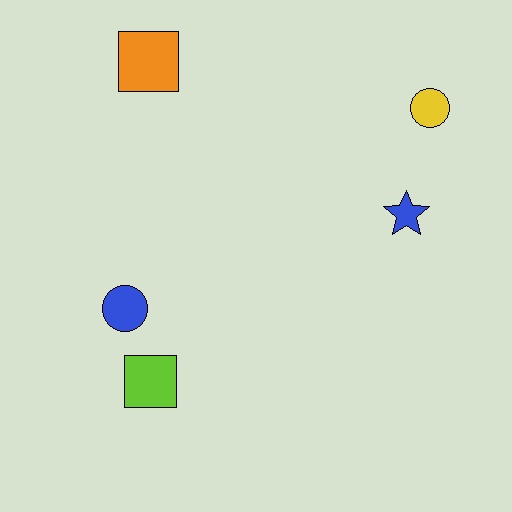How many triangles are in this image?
There are no triangles.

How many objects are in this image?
There are 5 objects.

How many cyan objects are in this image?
There are no cyan objects.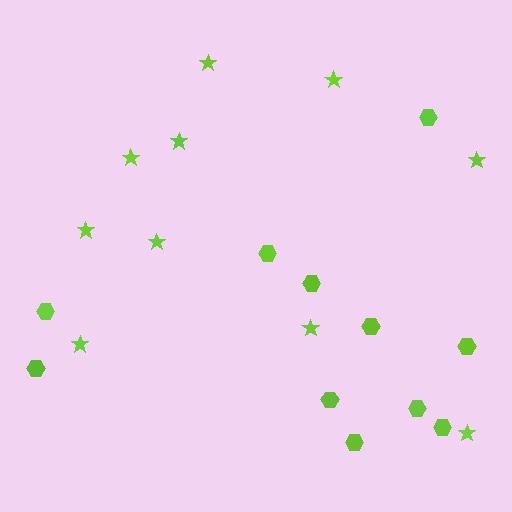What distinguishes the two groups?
There are 2 groups: one group of hexagons (11) and one group of stars (10).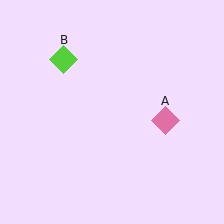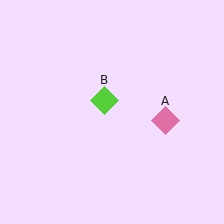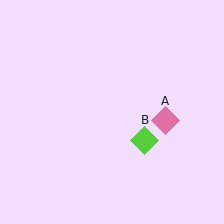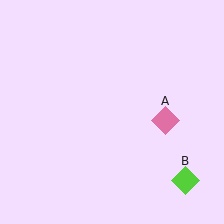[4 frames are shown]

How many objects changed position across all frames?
1 object changed position: lime diamond (object B).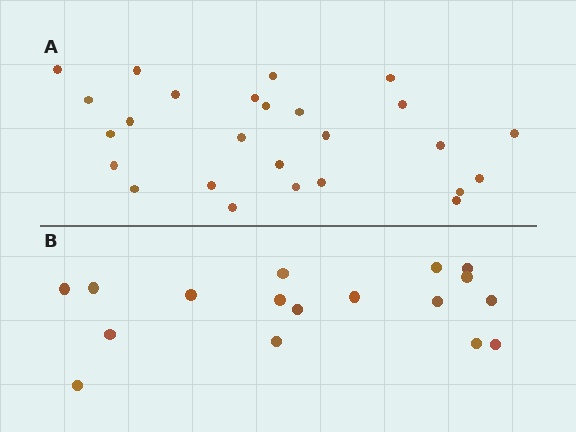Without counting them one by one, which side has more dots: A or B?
Region A (the top region) has more dots.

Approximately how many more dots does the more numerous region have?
Region A has roughly 8 or so more dots than region B.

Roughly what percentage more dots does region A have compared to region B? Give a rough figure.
About 55% more.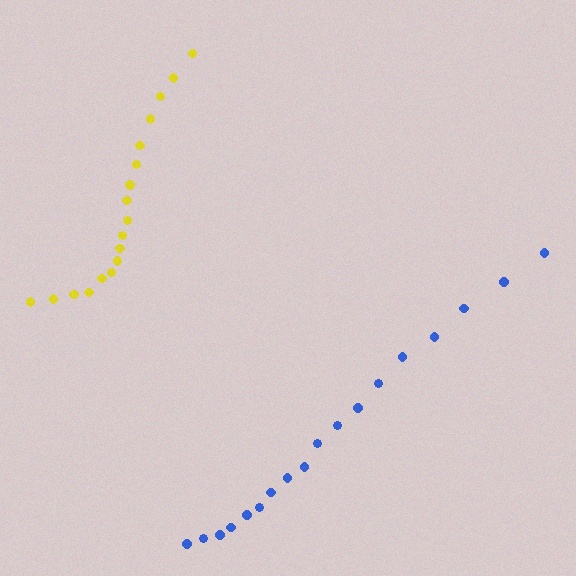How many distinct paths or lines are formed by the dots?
There are 2 distinct paths.